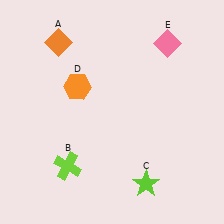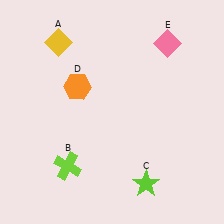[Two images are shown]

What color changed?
The diamond (A) changed from orange in Image 1 to yellow in Image 2.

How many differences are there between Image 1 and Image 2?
There is 1 difference between the two images.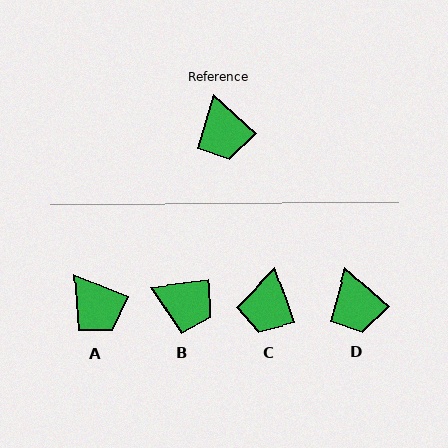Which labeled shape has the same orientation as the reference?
D.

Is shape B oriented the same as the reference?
No, it is off by about 48 degrees.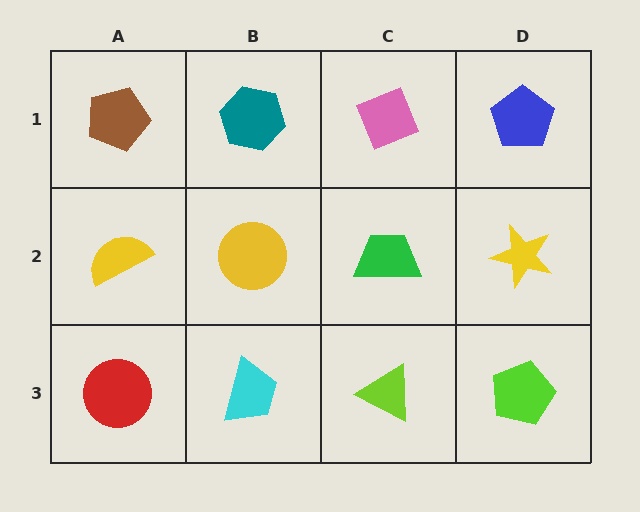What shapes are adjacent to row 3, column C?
A green trapezoid (row 2, column C), a cyan trapezoid (row 3, column B), a lime pentagon (row 3, column D).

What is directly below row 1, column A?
A yellow semicircle.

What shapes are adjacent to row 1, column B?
A yellow circle (row 2, column B), a brown pentagon (row 1, column A), a pink diamond (row 1, column C).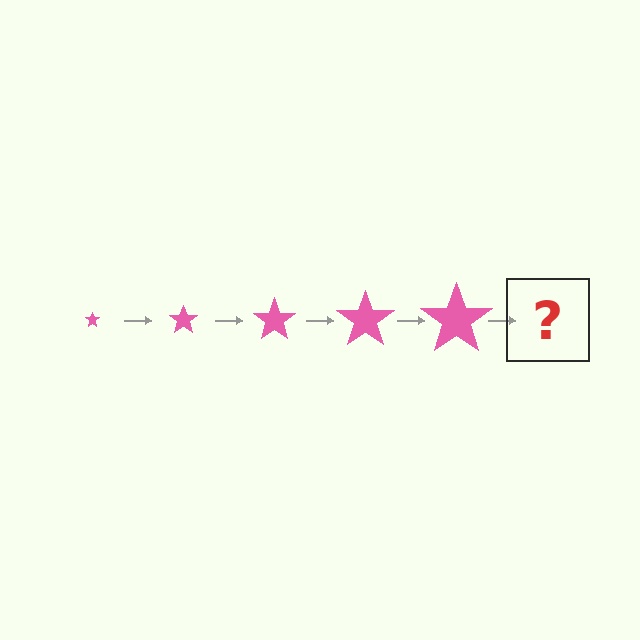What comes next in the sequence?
The next element should be a pink star, larger than the previous one.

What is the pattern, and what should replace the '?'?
The pattern is that the star gets progressively larger each step. The '?' should be a pink star, larger than the previous one.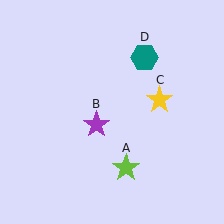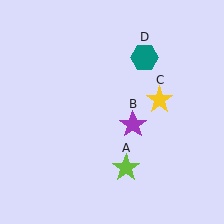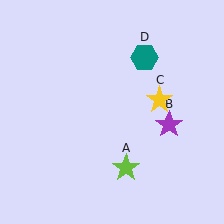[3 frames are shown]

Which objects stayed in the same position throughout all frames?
Lime star (object A) and yellow star (object C) and teal hexagon (object D) remained stationary.